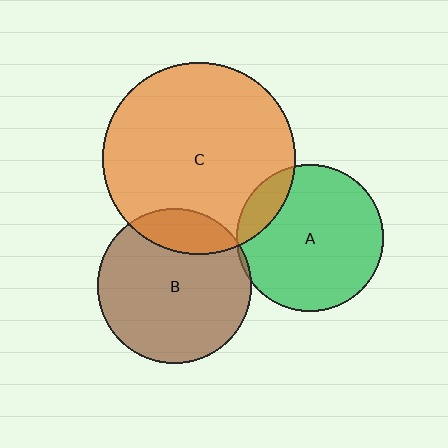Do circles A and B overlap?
Yes.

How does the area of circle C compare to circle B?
Approximately 1.5 times.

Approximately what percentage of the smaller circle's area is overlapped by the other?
Approximately 5%.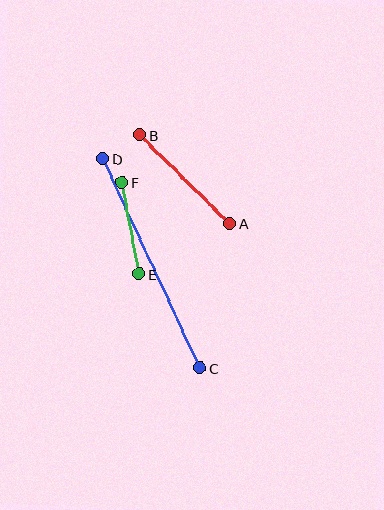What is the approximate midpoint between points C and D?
The midpoint is at approximately (151, 264) pixels.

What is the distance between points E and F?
The distance is approximately 93 pixels.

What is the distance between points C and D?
The distance is approximately 231 pixels.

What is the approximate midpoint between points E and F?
The midpoint is at approximately (131, 228) pixels.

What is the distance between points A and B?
The distance is approximately 126 pixels.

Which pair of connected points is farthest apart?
Points C and D are farthest apart.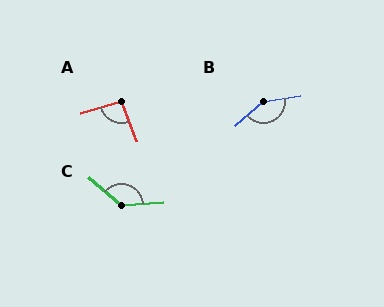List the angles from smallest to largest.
A (95°), C (136°), B (148°).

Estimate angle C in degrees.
Approximately 136 degrees.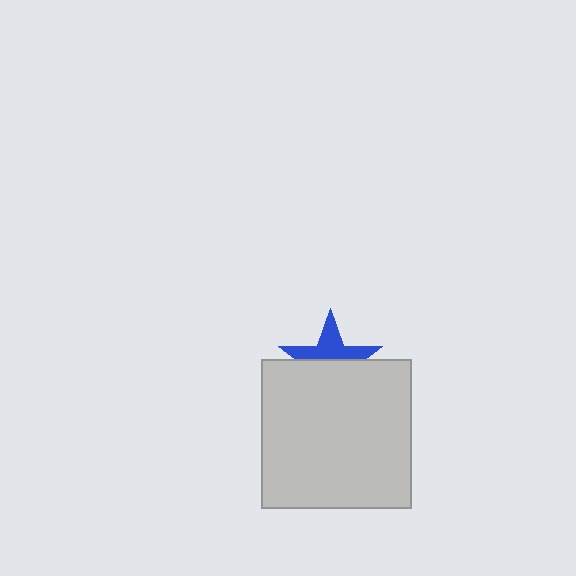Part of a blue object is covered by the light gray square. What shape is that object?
It is a star.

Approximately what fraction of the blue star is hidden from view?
Roughly 52% of the blue star is hidden behind the light gray square.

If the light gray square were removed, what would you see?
You would see the complete blue star.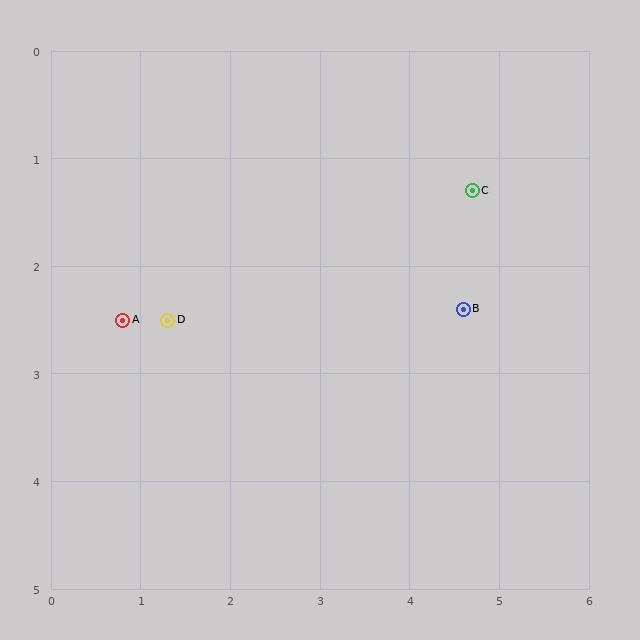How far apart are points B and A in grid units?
Points B and A are about 3.8 grid units apart.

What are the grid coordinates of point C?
Point C is at approximately (4.7, 1.3).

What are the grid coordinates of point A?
Point A is at approximately (0.8, 2.5).